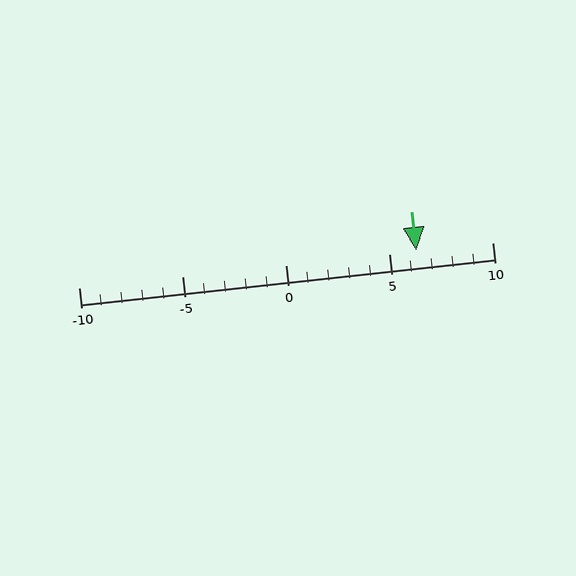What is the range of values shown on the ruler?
The ruler shows values from -10 to 10.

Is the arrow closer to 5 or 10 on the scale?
The arrow is closer to 5.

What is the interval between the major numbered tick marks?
The major tick marks are spaced 5 units apart.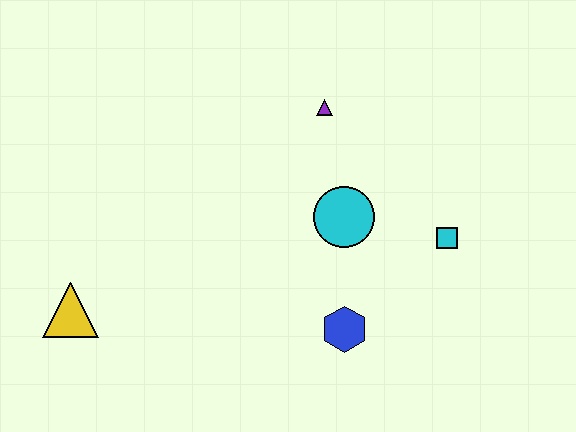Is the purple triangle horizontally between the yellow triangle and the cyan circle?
Yes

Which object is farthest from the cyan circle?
The yellow triangle is farthest from the cyan circle.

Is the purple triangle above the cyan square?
Yes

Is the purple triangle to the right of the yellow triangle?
Yes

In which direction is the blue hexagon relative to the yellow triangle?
The blue hexagon is to the right of the yellow triangle.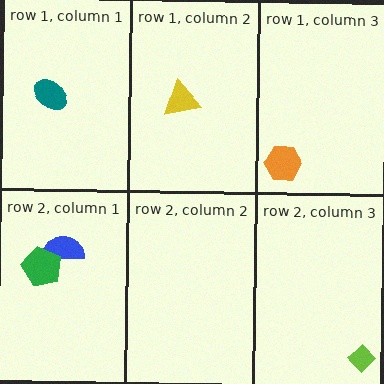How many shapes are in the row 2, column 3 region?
1.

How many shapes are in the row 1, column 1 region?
1.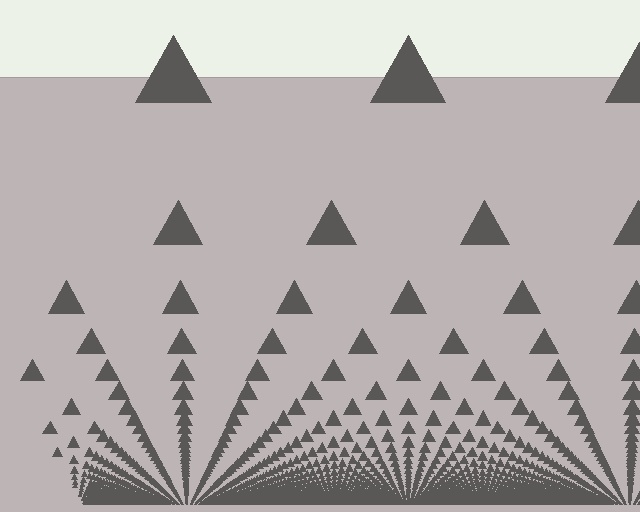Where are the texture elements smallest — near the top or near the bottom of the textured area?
Near the bottom.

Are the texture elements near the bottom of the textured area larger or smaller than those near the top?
Smaller. The gradient is inverted — elements near the bottom are smaller and denser.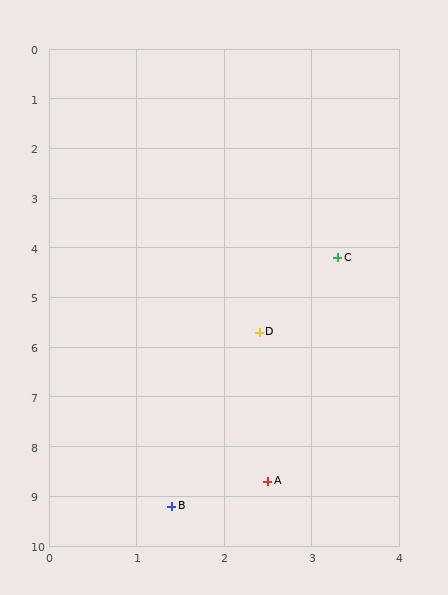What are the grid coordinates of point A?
Point A is at approximately (2.5, 8.7).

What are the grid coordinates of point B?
Point B is at approximately (1.4, 9.2).